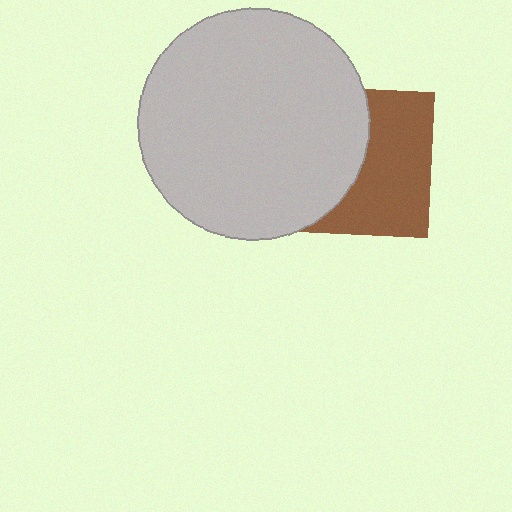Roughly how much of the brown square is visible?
About half of it is visible (roughly 53%).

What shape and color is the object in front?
The object in front is a light gray circle.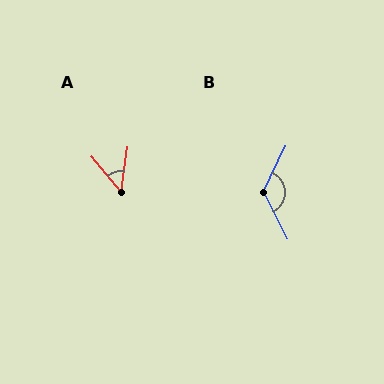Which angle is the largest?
B, at approximately 127 degrees.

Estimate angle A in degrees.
Approximately 47 degrees.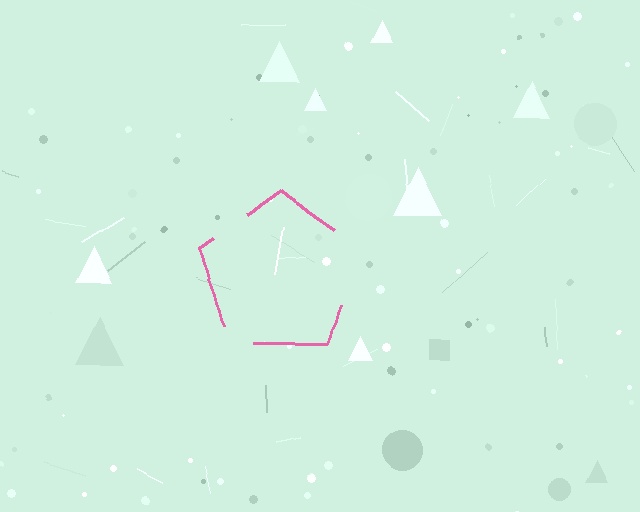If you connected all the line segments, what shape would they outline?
They would outline a pentagon.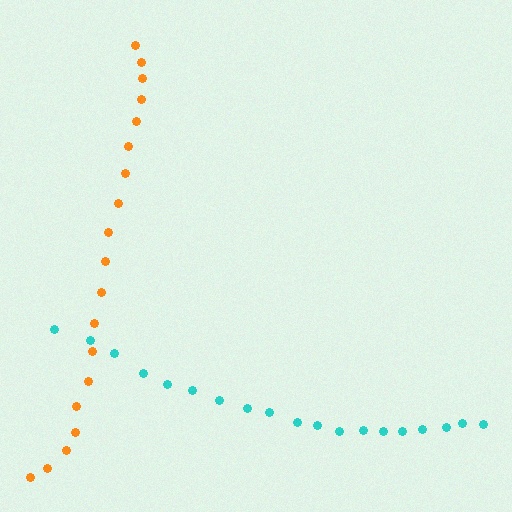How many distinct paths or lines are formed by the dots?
There are 2 distinct paths.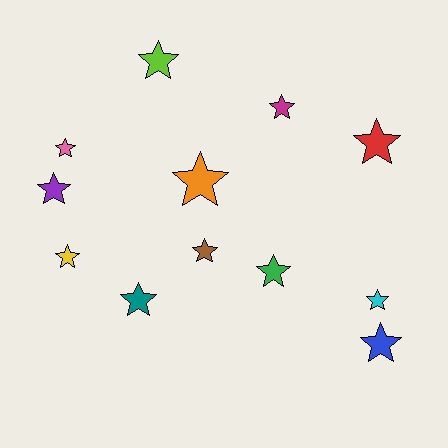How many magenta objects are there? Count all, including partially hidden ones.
There is 1 magenta object.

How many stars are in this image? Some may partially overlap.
There are 12 stars.